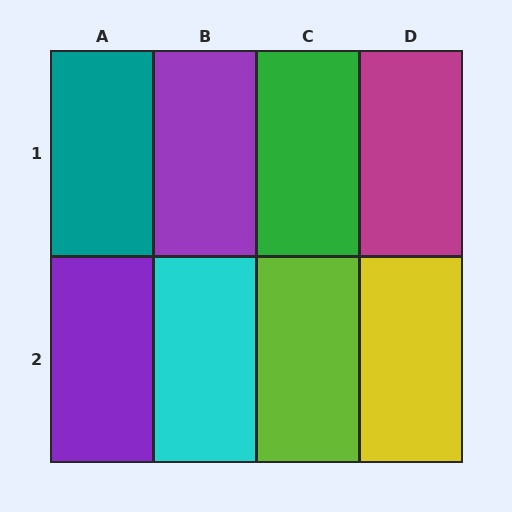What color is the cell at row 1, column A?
Teal.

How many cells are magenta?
1 cell is magenta.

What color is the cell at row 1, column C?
Green.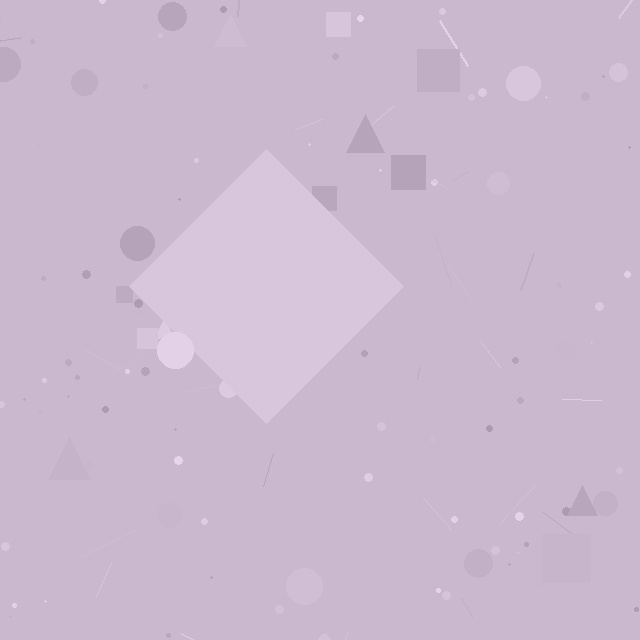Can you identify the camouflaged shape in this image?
The camouflaged shape is a diamond.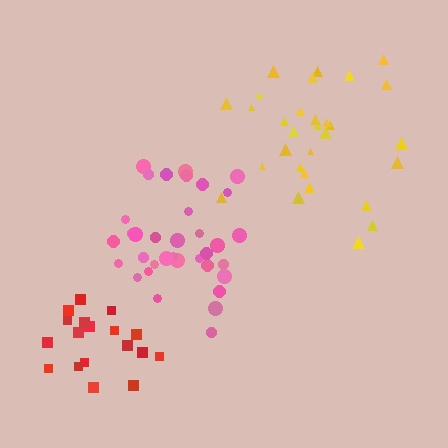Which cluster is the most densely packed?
Pink.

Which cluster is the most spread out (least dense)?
Yellow.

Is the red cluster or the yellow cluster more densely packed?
Red.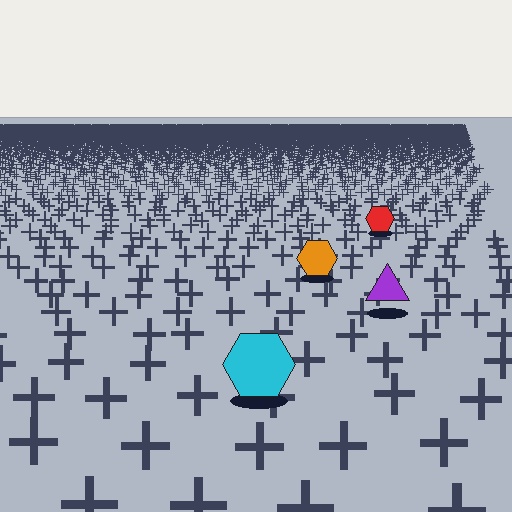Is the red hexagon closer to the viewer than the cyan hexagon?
No. The cyan hexagon is closer — you can tell from the texture gradient: the ground texture is coarser near it.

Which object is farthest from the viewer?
The red hexagon is farthest from the viewer. It appears smaller and the ground texture around it is denser.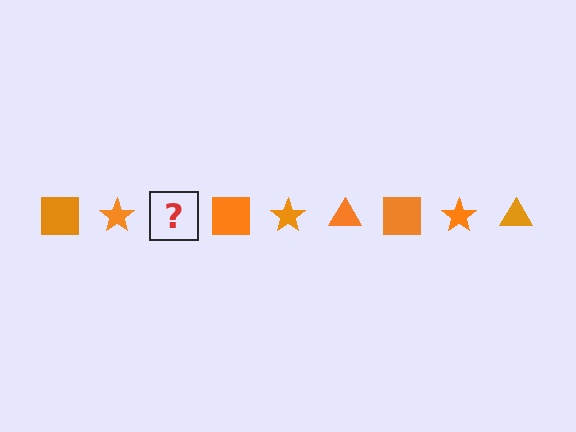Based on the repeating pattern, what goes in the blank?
The blank should be an orange triangle.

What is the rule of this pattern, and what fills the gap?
The rule is that the pattern cycles through square, star, triangle shapes in orange. The gap should be filled with an orange triangle.